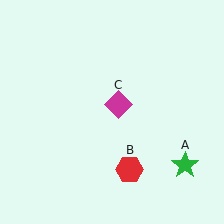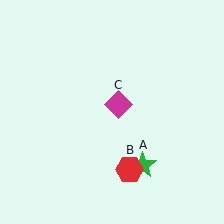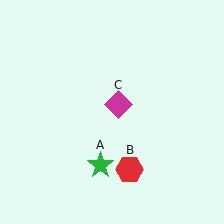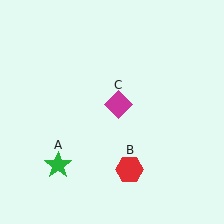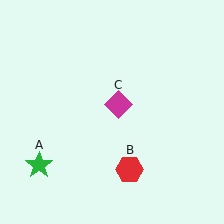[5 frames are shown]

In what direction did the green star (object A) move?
The green star (object A) moved left.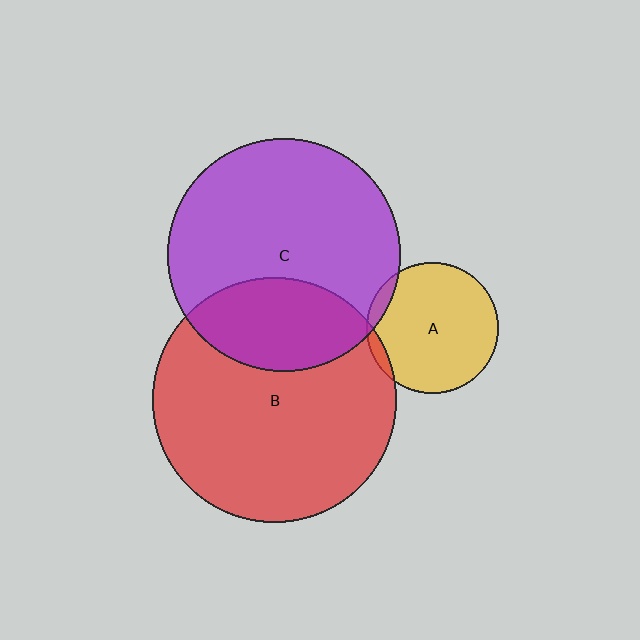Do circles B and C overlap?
Yes.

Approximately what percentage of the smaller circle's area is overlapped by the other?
Approximately 30%.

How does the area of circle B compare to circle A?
Approximately 3.5 times.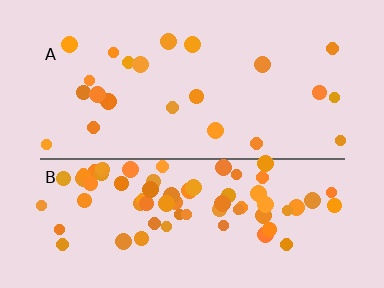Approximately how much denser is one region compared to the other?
Approximately 3.3× — region B over region A.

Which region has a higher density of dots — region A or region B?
B (the bottom).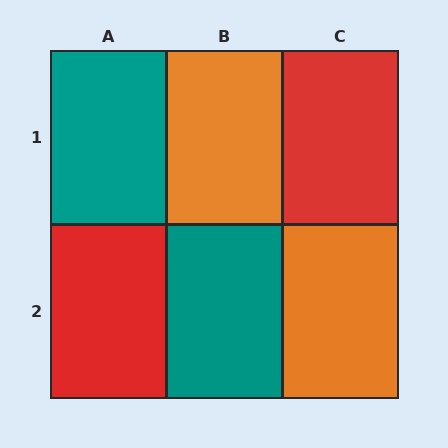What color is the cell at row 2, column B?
Teal.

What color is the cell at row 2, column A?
Red.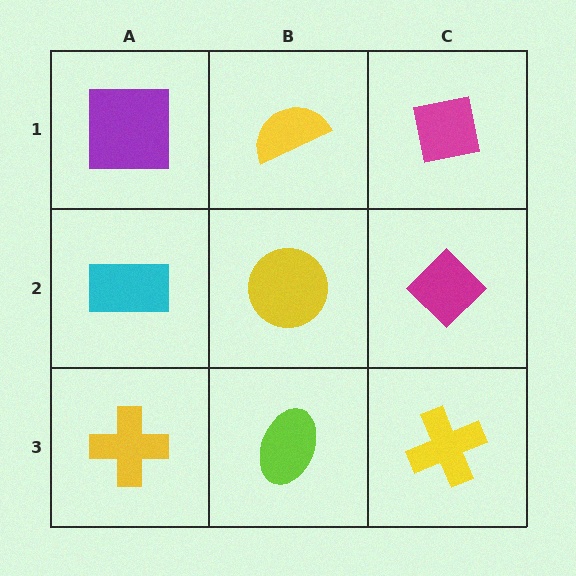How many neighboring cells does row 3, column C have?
2.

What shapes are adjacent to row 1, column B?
A yellow circle (row 2, column B), a purple square (row 1, column A), a magenta square (row 1, column C).